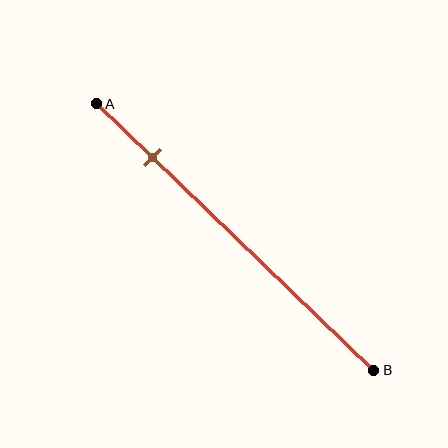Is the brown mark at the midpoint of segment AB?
No, the mark is at about 20% from A, not at the 50% midpoint.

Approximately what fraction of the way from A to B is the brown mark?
The brown mark is approximately 20% of the way from A to B.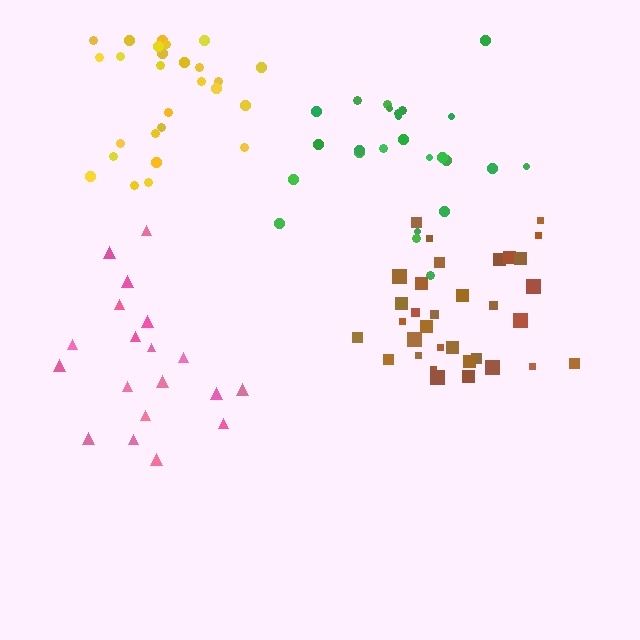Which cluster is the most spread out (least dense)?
Pink.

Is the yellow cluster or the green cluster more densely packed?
Yellow.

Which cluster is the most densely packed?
Brown.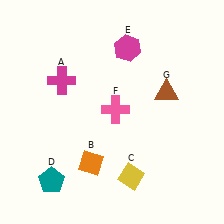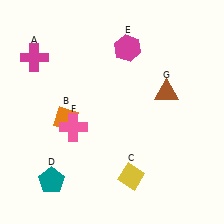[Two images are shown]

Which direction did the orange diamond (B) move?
The orange diamond (B) moved up.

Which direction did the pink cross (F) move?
The pink cross (F) moved left.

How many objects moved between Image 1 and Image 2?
3 objects moved between the two images.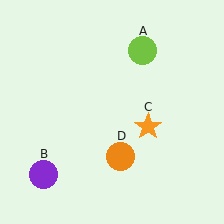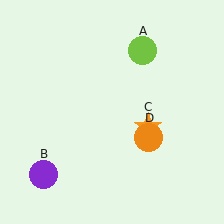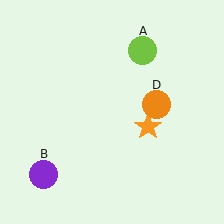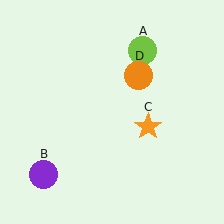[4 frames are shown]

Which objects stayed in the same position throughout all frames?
Lime circle (object A) and purple circle (object B) and orange star (object C) remained stationary.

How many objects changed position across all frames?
1 object changed position: orange circle (object D).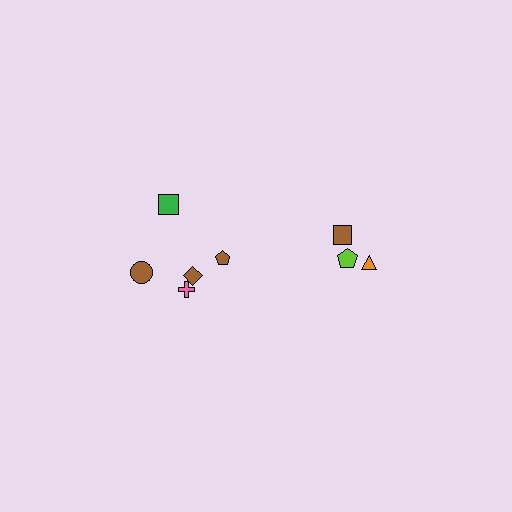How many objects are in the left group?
There are 5 objects.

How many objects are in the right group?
There are 3 objects.